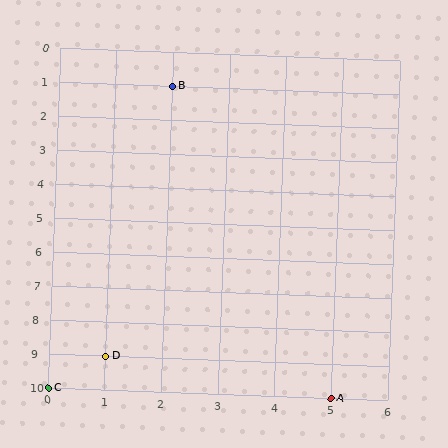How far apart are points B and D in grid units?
Points B and D are 1 column and 8 rows apart (about 8.1 grid units diagonally).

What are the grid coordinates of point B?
Point B is at grid coordinates (2, 1).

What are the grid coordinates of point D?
Point D is at grid coordinates (1, 9).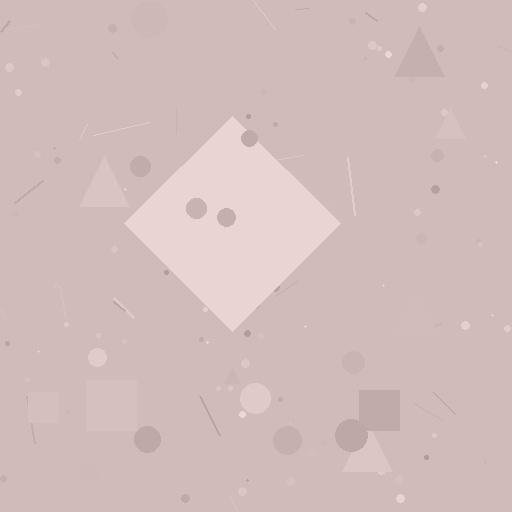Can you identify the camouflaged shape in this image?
The camouflaged shape is a diamond.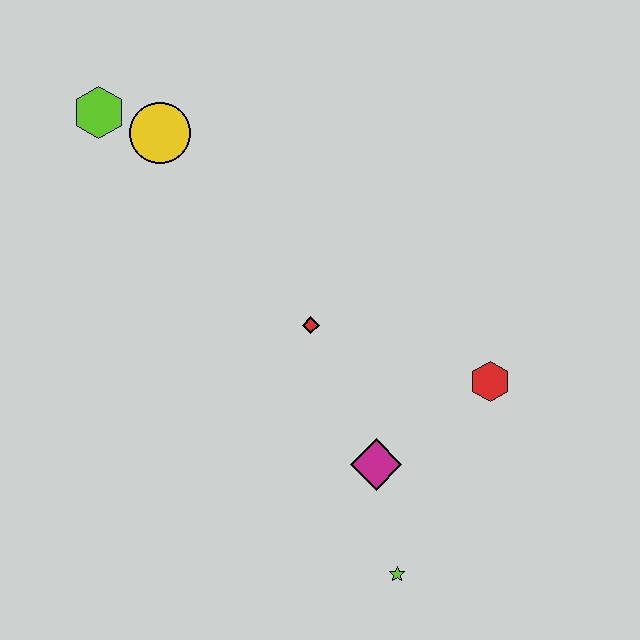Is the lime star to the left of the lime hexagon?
No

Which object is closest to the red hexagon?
The magenta diamond is closest to the red hexagon.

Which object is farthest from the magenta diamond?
The lime hexagon is farthest from the magenta diamond.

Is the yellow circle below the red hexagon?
No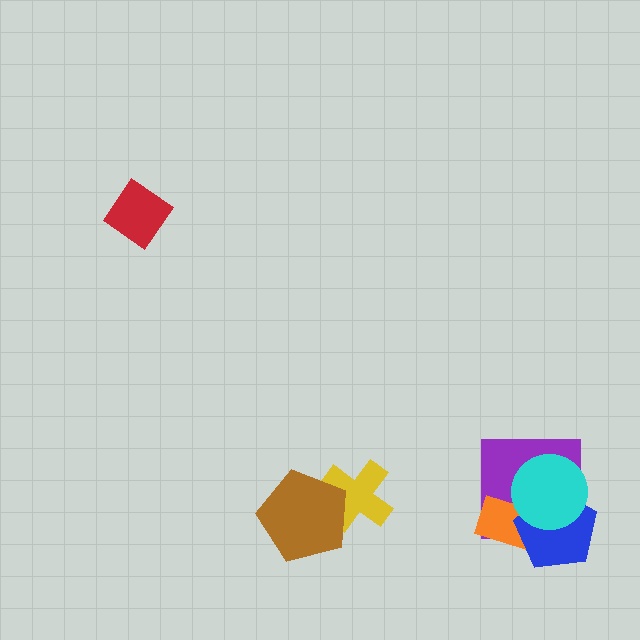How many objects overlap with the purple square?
3 objects overlap with the purple square.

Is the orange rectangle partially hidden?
Yes, it is partially covered by another shape.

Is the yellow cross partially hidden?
Yes, it is partially covered by another shape.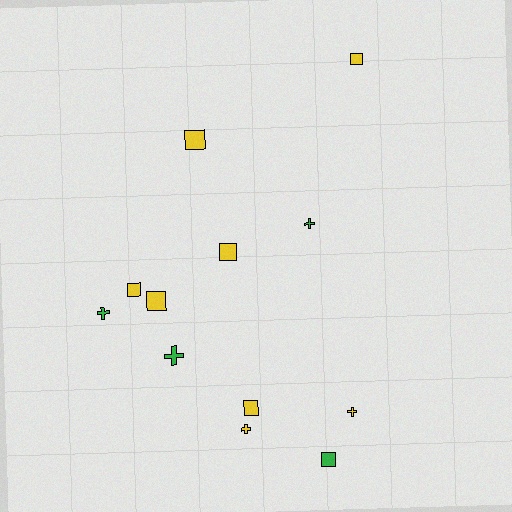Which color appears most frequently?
Yellow, with 8 objects.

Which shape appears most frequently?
Square, with 7 objects.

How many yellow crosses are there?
There are 2 yellow crosses.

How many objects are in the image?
There are 12 objects.